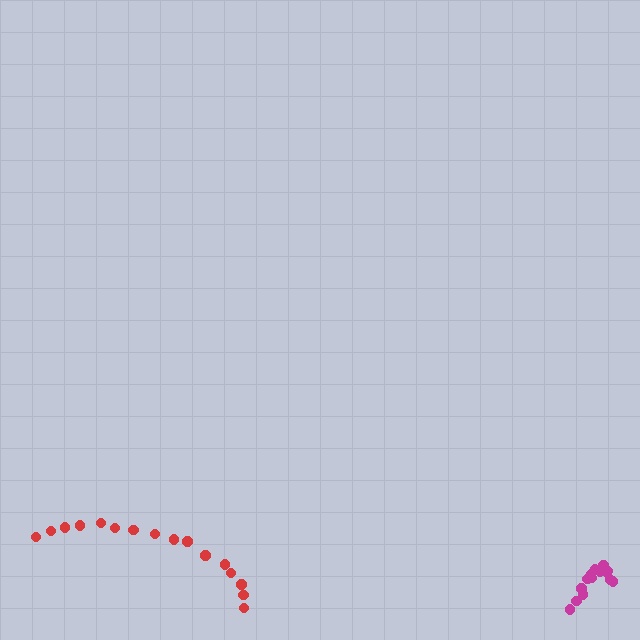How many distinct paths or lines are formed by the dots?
There are 2 distinct paths.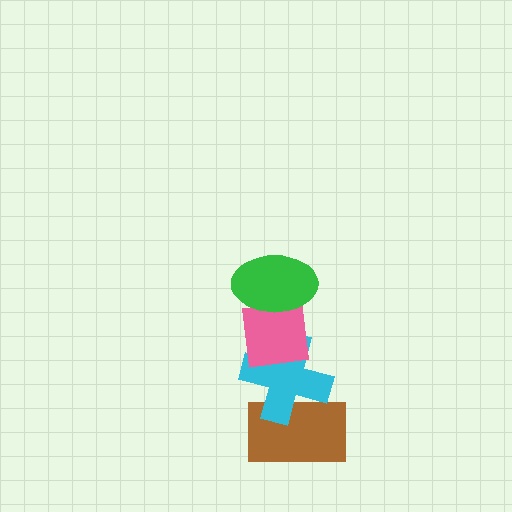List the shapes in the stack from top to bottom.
From top to bottom: the green ellipse, the pink square, the cyan cross, the brown rectangle.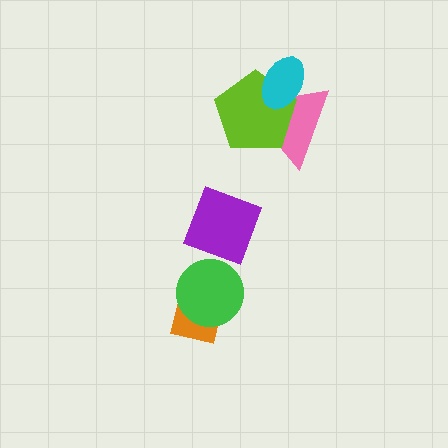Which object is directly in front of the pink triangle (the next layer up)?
The lime pentagon is directly in front of the pink triangle.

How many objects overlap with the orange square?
1 object overlaps with the orange square.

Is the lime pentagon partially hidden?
Yes, it is partially covered by another shape.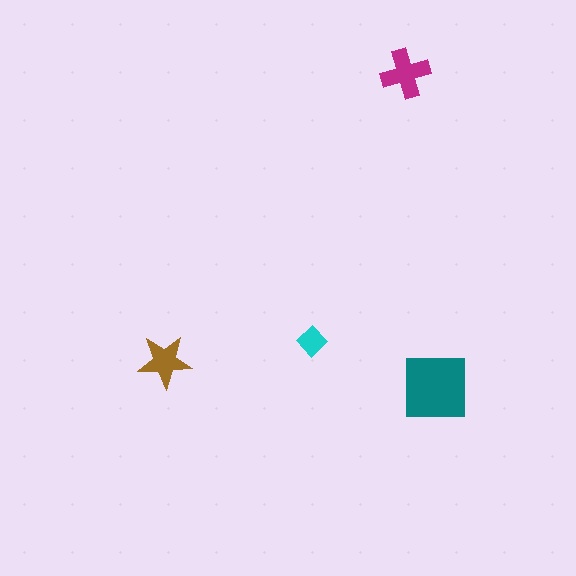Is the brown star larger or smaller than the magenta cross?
Smaller.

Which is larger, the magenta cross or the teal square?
The teal square.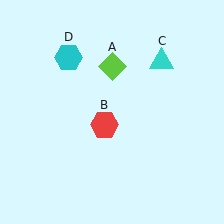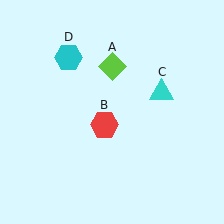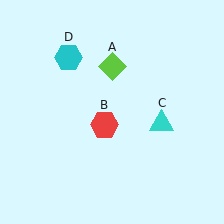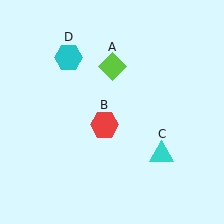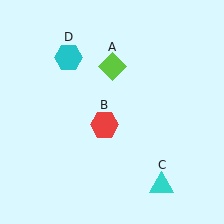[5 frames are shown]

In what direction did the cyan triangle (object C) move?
The cyan triangle (object C) moved down.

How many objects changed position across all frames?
1 object changed position: cyan triangle (object C).